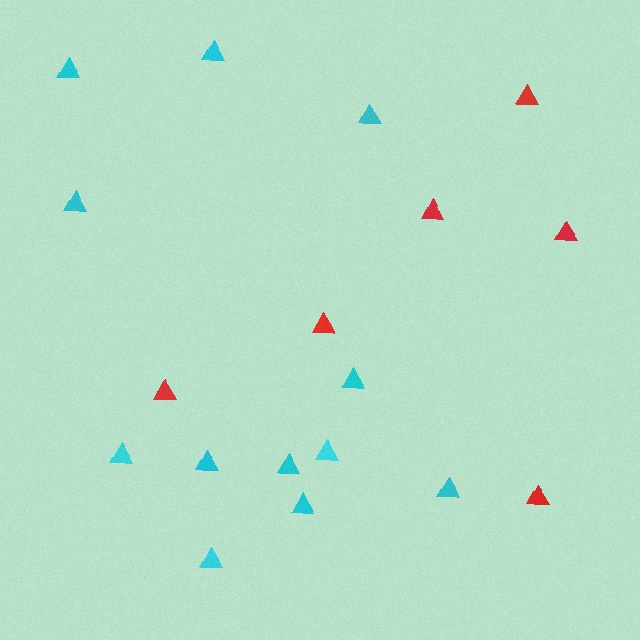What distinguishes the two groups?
There are 2 groups: one group of cyan triangles (12) and one group of red triangles (6).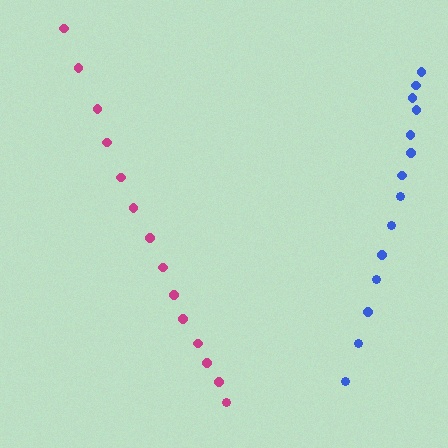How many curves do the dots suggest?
There are 2 distinct paths.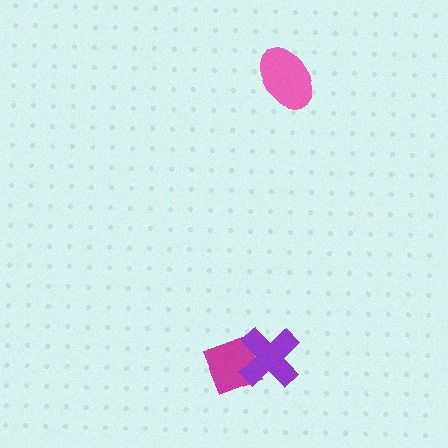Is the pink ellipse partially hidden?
No, no other shape covers it.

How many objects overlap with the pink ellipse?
0 objects overlap with the pink ellipse.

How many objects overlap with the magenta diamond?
1 object overlaps with the magenta diamond.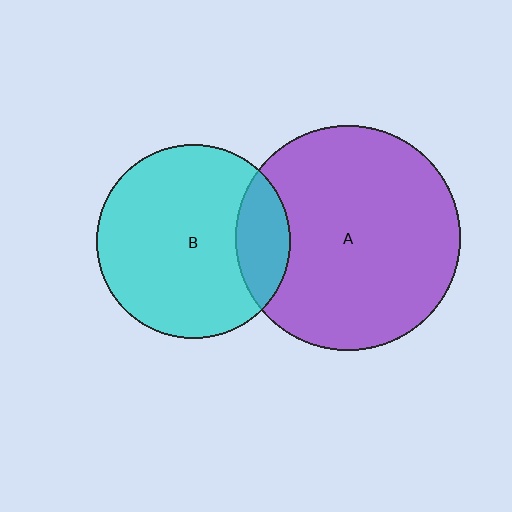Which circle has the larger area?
Circle A (purple).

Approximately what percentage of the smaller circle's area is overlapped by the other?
Approximately 20%.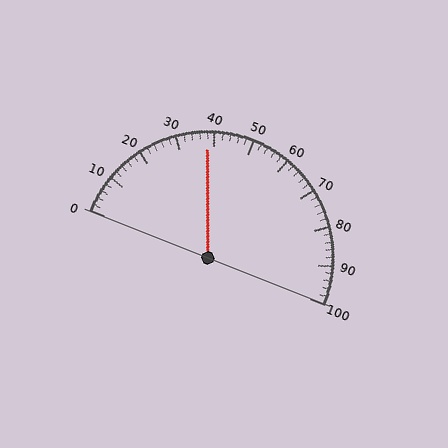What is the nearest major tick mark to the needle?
The nearest major tick mark is 40.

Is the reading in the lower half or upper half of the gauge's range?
The reading is in the lower half of the range (0 to 100).